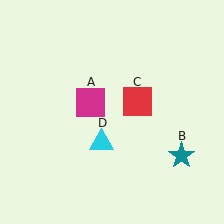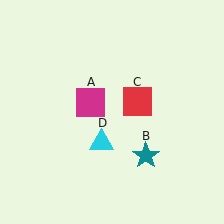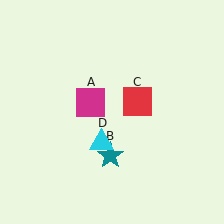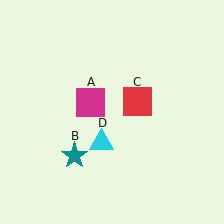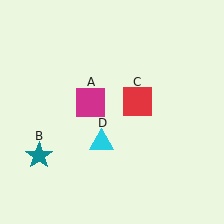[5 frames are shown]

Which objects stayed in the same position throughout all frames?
Magenta square (object A) and red square (object C) and cyan triangle (object D) remained stationary.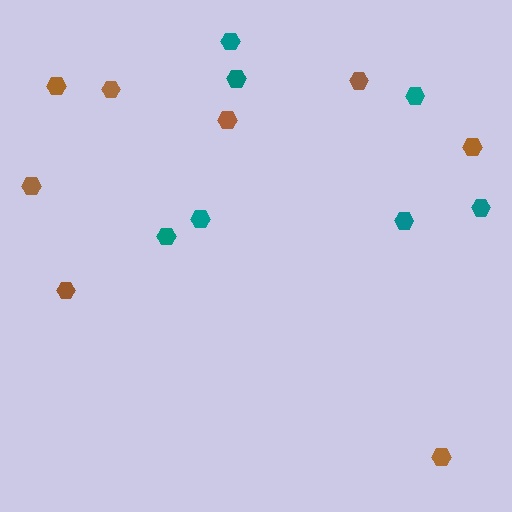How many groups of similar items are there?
There are 2 groups: one group of teal hexagons (7) and one group of brown hexagons (8).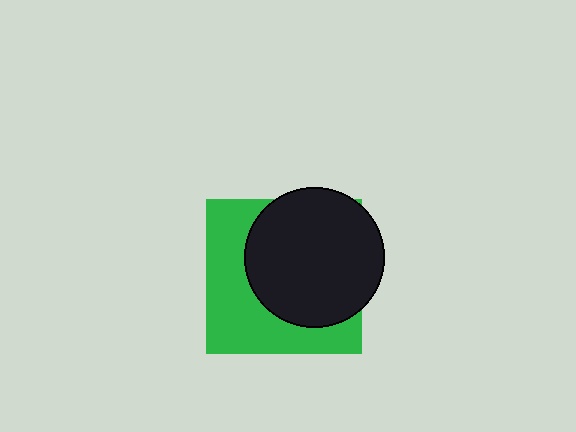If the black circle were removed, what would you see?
You would see the complete green square.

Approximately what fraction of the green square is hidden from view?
Roughly 55% of the green square is hidden behind the black circle.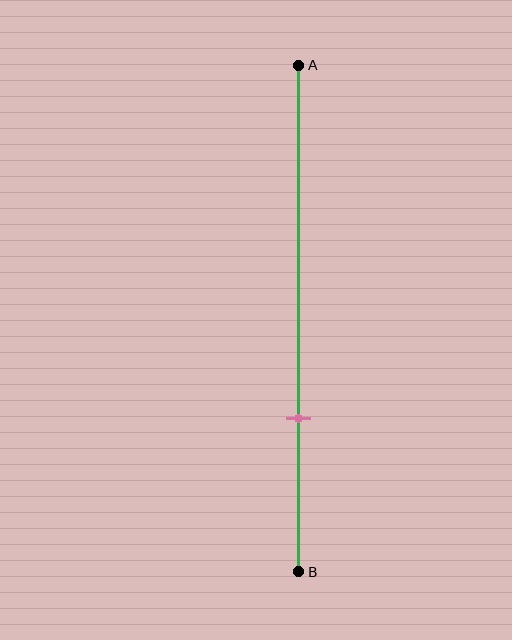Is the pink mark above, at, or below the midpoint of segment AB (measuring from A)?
The pink mark is below the midpoint of segment AB.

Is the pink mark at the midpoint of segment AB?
No, the mark is at about 70% from A, not at the 50% midpoint.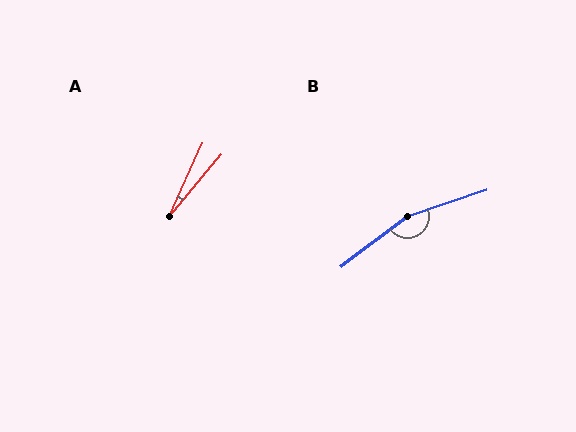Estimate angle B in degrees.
Approximately 161 degrees.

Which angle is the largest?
B, at approximately 161 degrees.